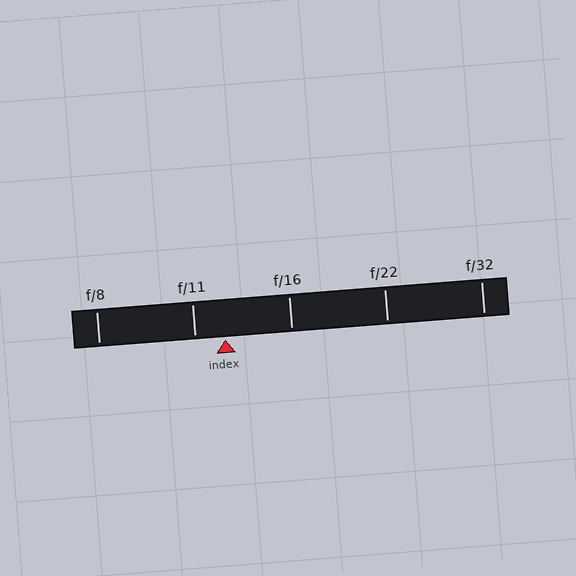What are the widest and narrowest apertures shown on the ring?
The widest aperture shown is f/8 and the narrowest is f/32.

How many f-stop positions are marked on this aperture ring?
There are 5 f-stop positions marked.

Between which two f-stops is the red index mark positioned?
The index mark is between f/11 and f/16.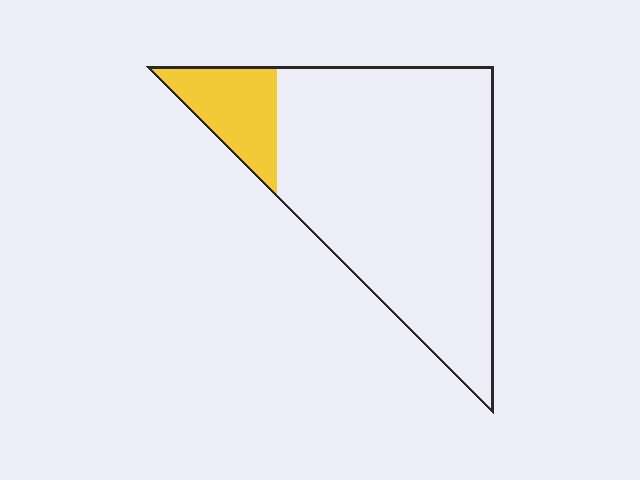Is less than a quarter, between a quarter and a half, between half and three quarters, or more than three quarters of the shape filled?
Less than a quarter.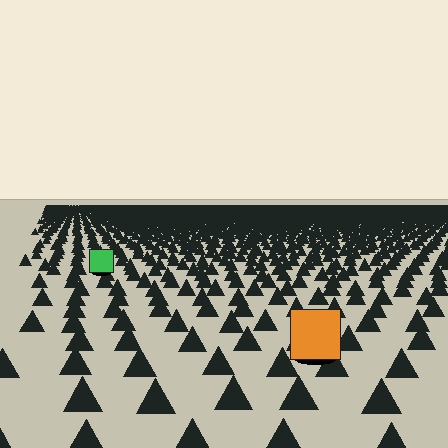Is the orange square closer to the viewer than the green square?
Yes. The orange square is closer — you can tell from the texture gradient: the ground texture is coarser near it.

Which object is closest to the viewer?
The orange square is closest. The texture marks near it are larger and more spread out.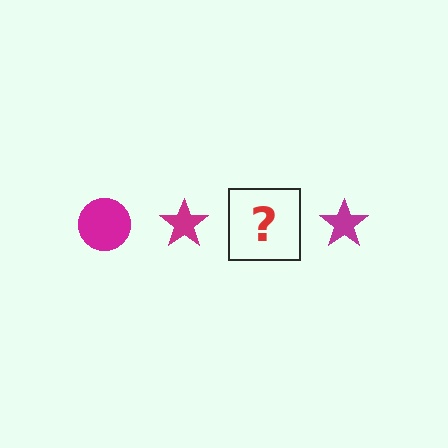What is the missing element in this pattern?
The missing element is a magenta circle.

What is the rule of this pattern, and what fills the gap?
The rule is that the pattern cycles through circle, star shapes in magenta. The gap should be filled with a magenta circle.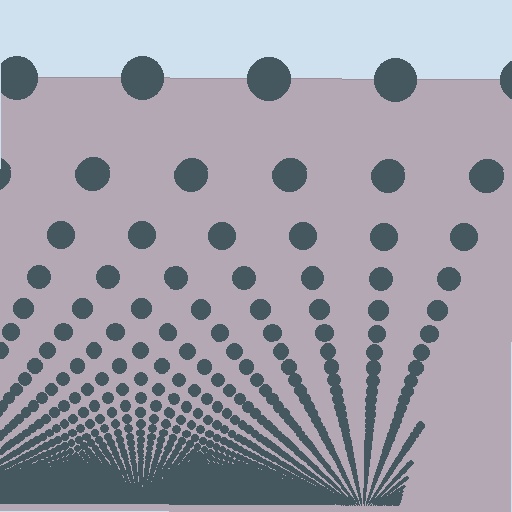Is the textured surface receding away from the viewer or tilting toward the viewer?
The surface appears to tilt toward the viewer. Texture elements get larger and sparser toward the top.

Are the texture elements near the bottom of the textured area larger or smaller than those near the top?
Smaller. The gradient is inverted — elements near the bottom are smaller and denser.